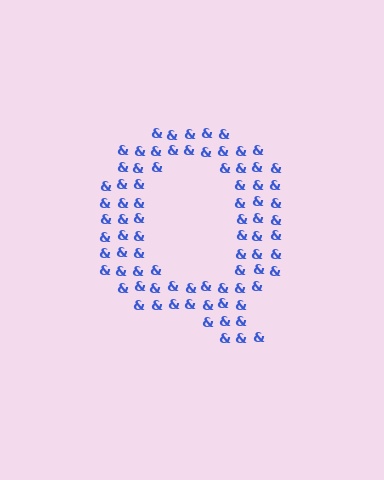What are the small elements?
The small elements are ampersands.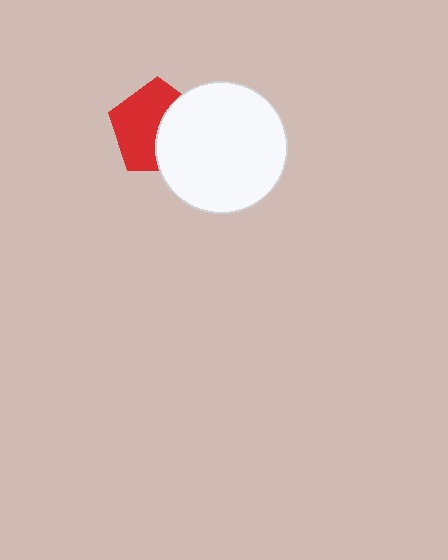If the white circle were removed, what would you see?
You would see the complete red pentagon.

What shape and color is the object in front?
The object in front is a white circle.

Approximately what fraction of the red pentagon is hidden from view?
Roughly 42% of the red pentagon is hidden behind the white circle.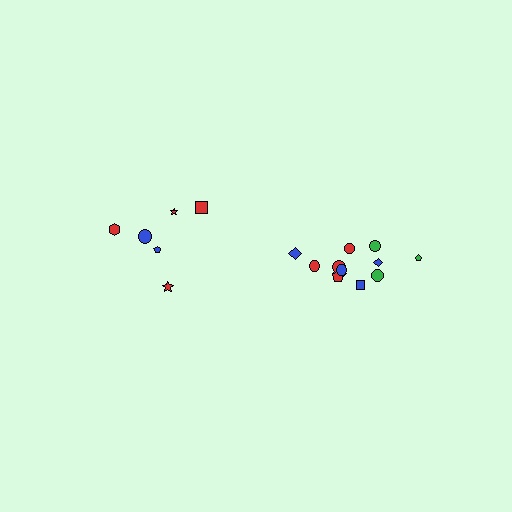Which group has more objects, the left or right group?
The right group.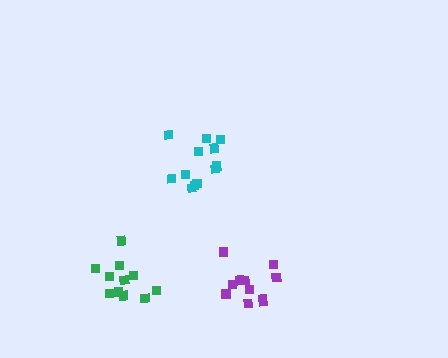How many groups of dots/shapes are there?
There are 3 groups.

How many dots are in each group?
Group 1: 11 dots, Group 2: 11 dots, Group 3: 12 dots (34 total).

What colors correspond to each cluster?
The clusters are colored: green, purple, cyan.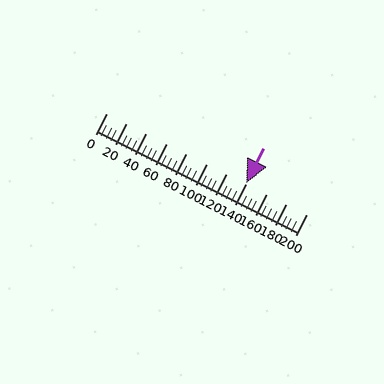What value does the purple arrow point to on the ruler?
The purple arrow points to approximately 140.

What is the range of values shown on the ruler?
The ruler shows values from 0 to 200.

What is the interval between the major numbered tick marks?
The major tick marks are spaced 20 units apart.